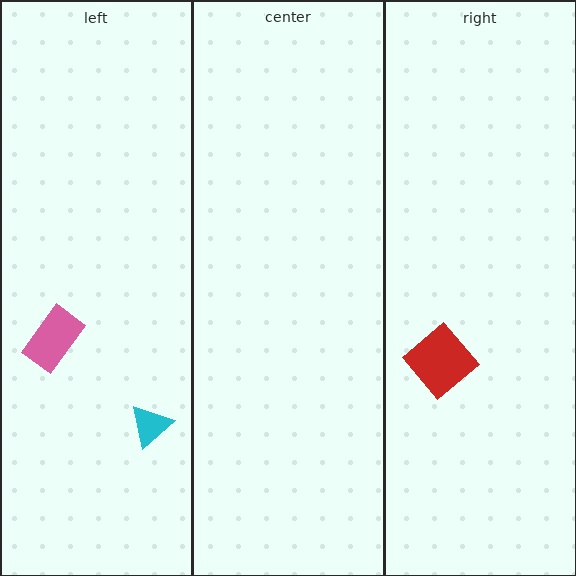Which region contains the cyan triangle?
The left region.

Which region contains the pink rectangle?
The left region.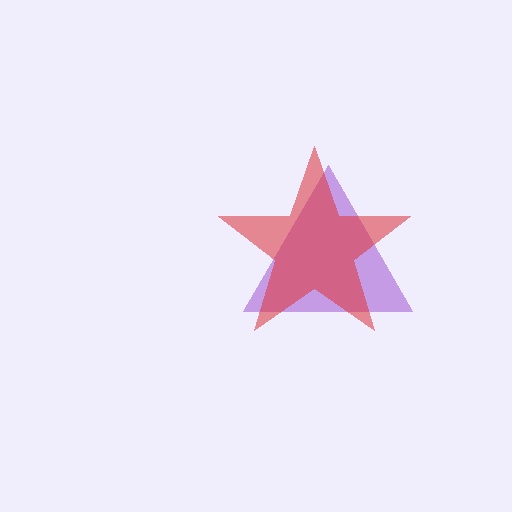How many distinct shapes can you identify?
There are 2 distinct shapes: a purple triangle, a red star.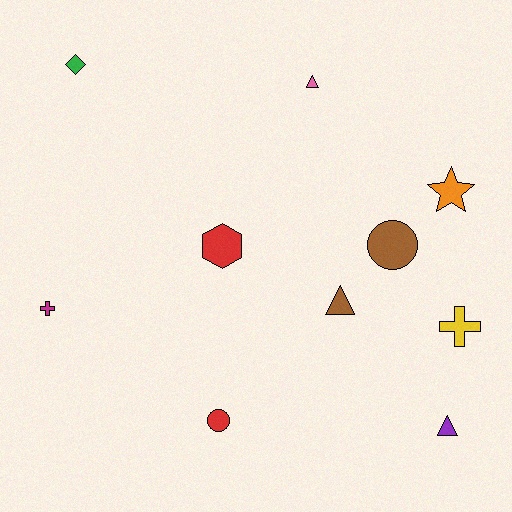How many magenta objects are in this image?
There is 1 magenta object.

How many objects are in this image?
There are 10 objects.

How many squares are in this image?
There are no squares.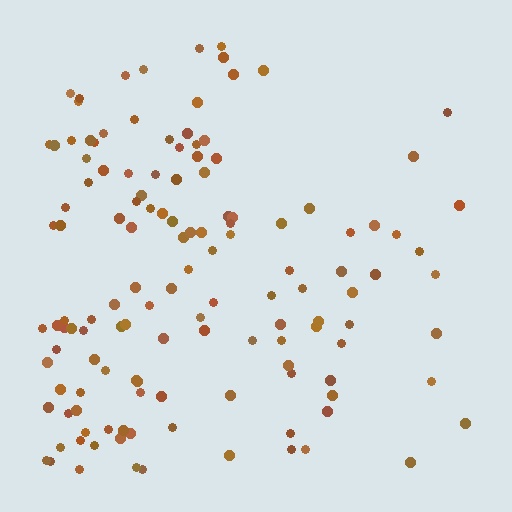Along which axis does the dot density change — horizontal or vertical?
Horizontal.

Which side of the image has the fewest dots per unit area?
The right.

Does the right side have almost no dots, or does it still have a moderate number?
Still a moderate number, just noticeably fewer than the left.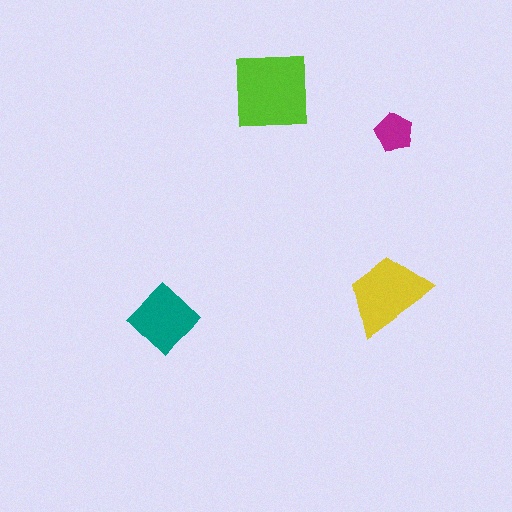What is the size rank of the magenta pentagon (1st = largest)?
4th.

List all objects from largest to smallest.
The lime square, the yellow trapezoid, the teal diamond, the magenta pentagon.